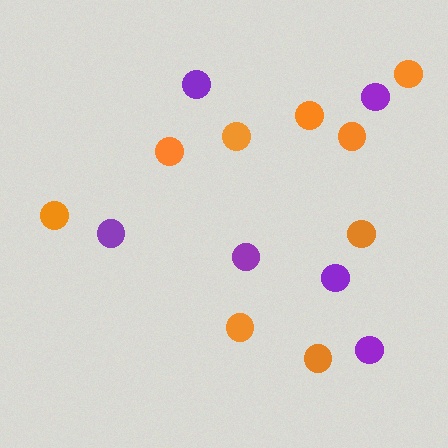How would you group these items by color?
There are 2 groups: one group of orange circles (9) and one group of purple circles (6).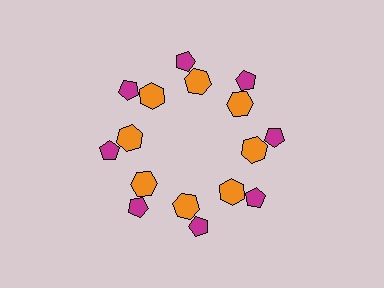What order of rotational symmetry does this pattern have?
This pattern has 8-fold rotational symmetry.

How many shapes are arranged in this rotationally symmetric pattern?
There are 16 shapes, arranged in 8 groups of 2.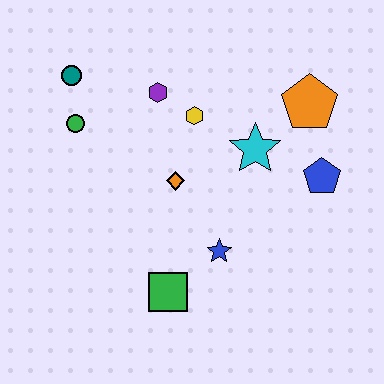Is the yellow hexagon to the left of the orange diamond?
No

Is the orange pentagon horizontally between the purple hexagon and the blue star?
No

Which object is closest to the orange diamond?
The yellow hexagon is closest to the orange diamond.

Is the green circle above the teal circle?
No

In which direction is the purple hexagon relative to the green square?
The purple hexagon is above the green square.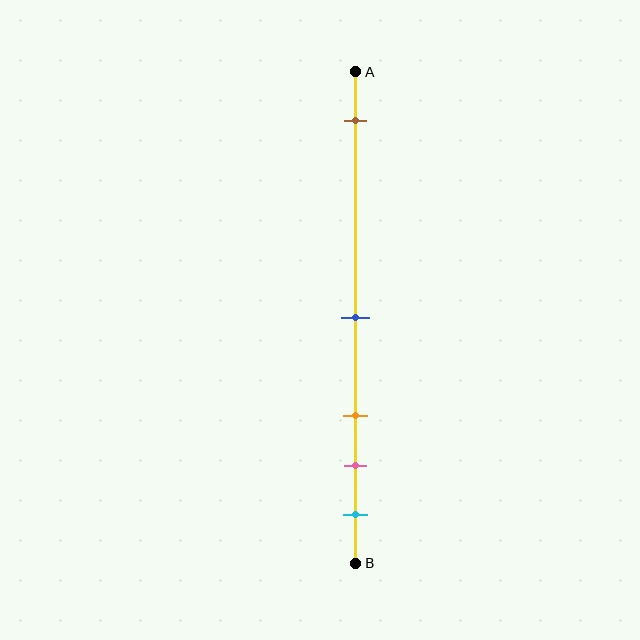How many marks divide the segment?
There are 5 marks dividing the segment.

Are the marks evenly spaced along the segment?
No, the marks are not evenly spaced.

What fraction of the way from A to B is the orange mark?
The orange mark is approximately 70% (0.7) of the way from A to B.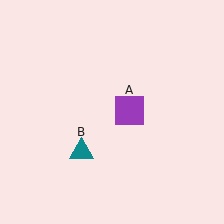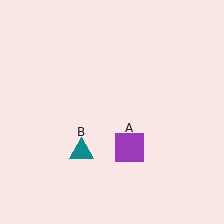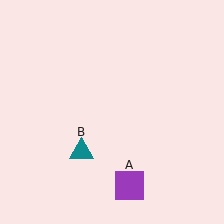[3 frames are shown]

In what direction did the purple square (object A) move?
The purple square (object A) moved down.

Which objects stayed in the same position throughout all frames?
Teal triangle (object B) remained stationary.